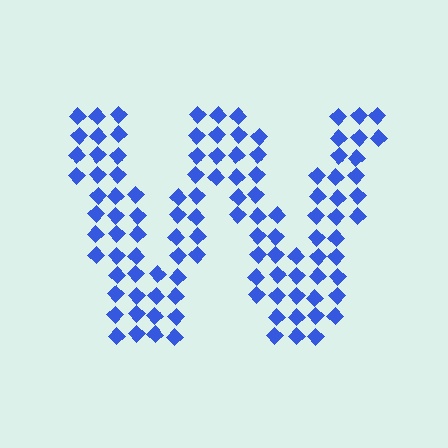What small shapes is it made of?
It is made of small diamonds.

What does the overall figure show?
The overall figure shows the letter W.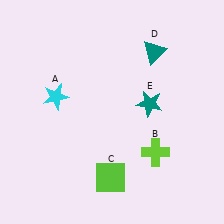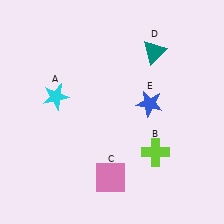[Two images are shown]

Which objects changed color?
C changed from lime to pink. E changed from teal to blue.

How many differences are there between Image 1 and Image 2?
There are 2 differences between the two images.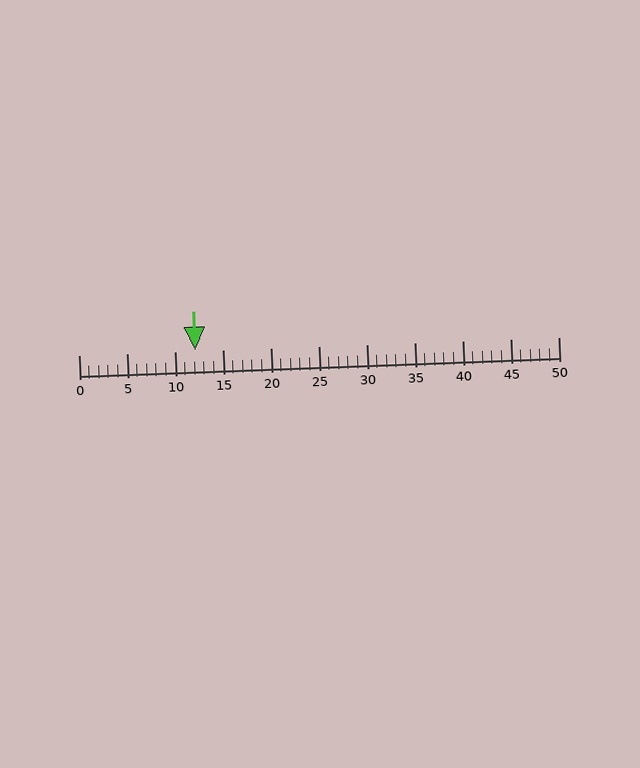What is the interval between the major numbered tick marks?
The major tick marks are spaced 5 units apart.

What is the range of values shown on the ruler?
The ruler shows values from 0 to 50.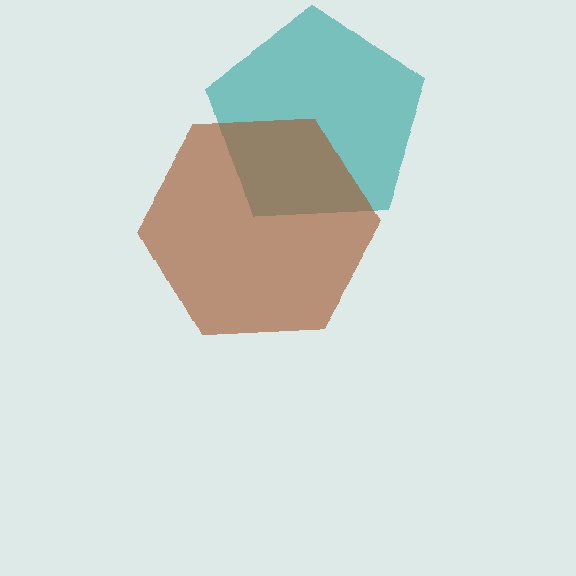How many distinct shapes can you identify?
There are 2 distinct shapes: a teal pentagon, a brown hexagon.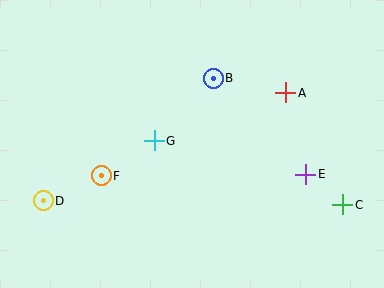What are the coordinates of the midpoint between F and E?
The midpoint between F and E is at (203, 175).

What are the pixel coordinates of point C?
Point C is at (343, 205).